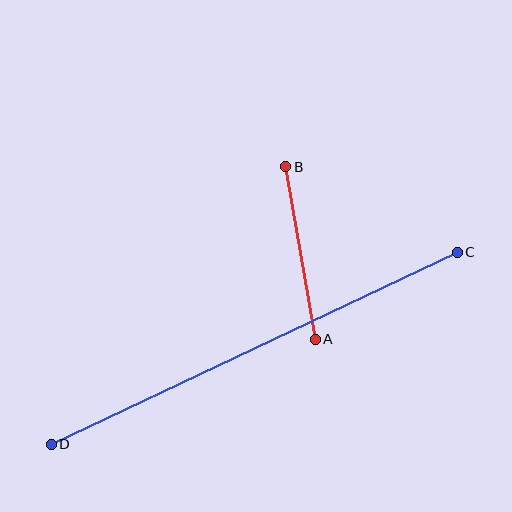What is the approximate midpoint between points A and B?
The midpoint is at approximately (300, 253) pixels.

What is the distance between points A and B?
The distance is approximately 175 pixels.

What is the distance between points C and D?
The distance is approximately 449 pixels.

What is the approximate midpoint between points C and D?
The midpoint is at approximately (254, 348) pixels.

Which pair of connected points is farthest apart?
Points C and D are farthest apart.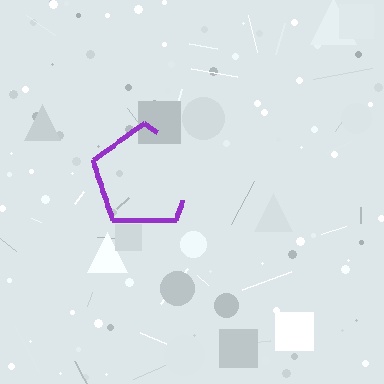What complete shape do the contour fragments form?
The contour fragments form a pentagon.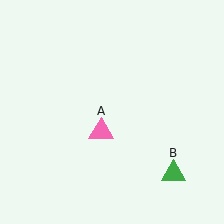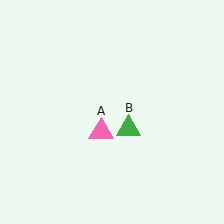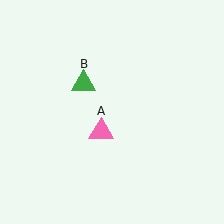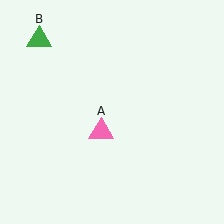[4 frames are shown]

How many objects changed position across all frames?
1 object changed position: green triangle (object B).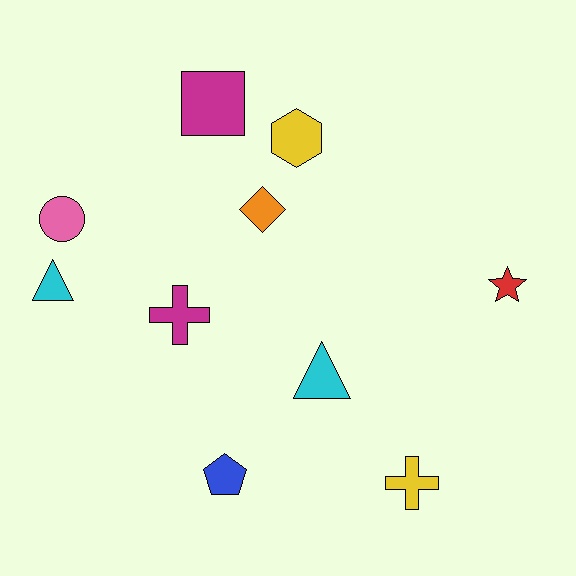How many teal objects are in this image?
There are no teal objects.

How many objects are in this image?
There are 10 objects.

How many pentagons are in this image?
There is 1 pentagon.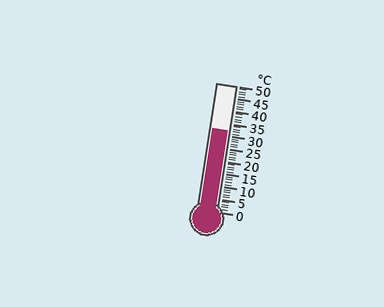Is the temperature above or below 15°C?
The temperature is above 15°C.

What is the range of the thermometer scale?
The thermometer scale ranges from 0°C to 50°C.